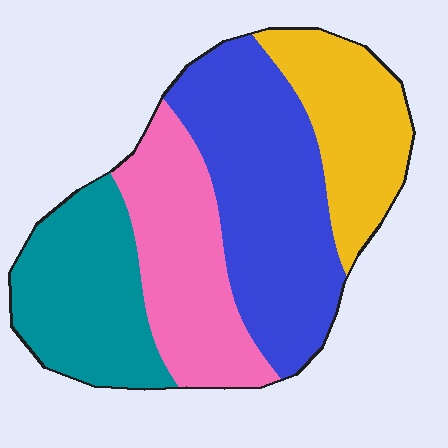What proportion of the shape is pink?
Pink takes up about one quarter (1/4) of the shape.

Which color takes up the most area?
Blue, at roughly 35%.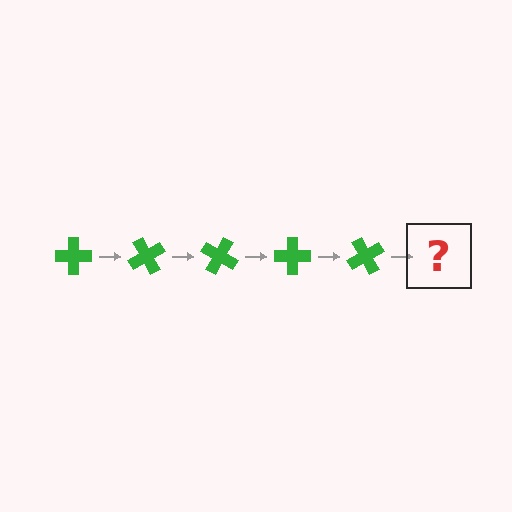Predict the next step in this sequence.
The next step is a green cross rotated 300 degrees.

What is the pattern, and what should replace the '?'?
The pattern is that the cross rotates 60 degrees each step. The '?' should be a green cross rotated 300 degrees.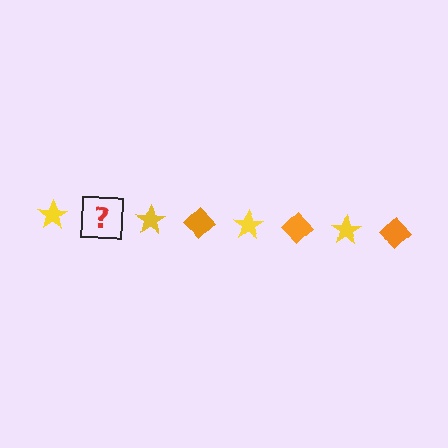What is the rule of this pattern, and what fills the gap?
The rule is that the pattern alternates between yellow star and orange diamond. The gap should be filled with an orange diamond.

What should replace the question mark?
The question mark should be replaced with an orange diamond.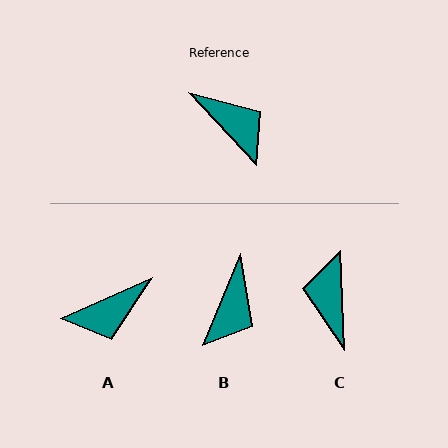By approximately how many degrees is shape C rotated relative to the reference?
Approximately 139 degrees counter-clockwise.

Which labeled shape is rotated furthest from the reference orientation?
C, about 139 degrees away.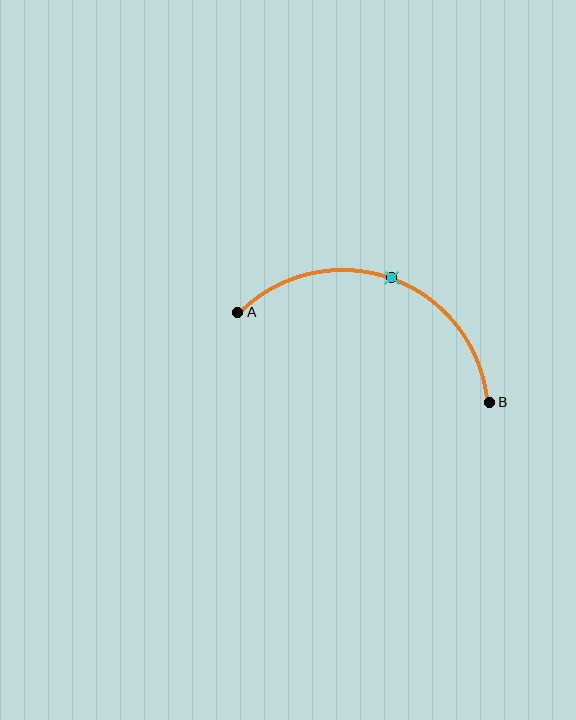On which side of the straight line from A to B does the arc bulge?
The arc bulges above the straight line connecting A and B.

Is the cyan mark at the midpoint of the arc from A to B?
Yes. The cyan mark lies on the arc at equal arc-length from both A and B — it is the arc midpoint.